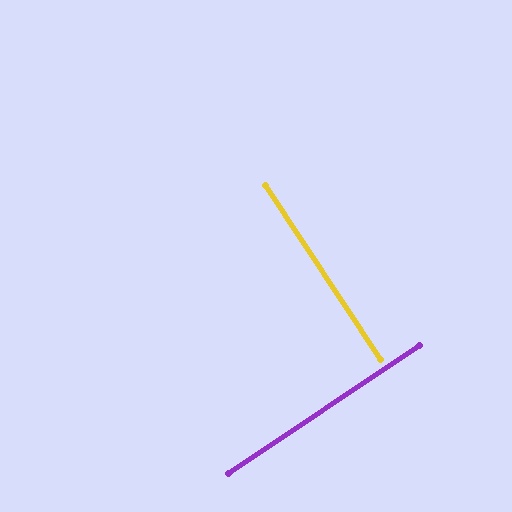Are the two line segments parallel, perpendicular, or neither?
Perpendicular — they meet at approximately 90°.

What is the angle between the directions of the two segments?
Approximately 90 degrees.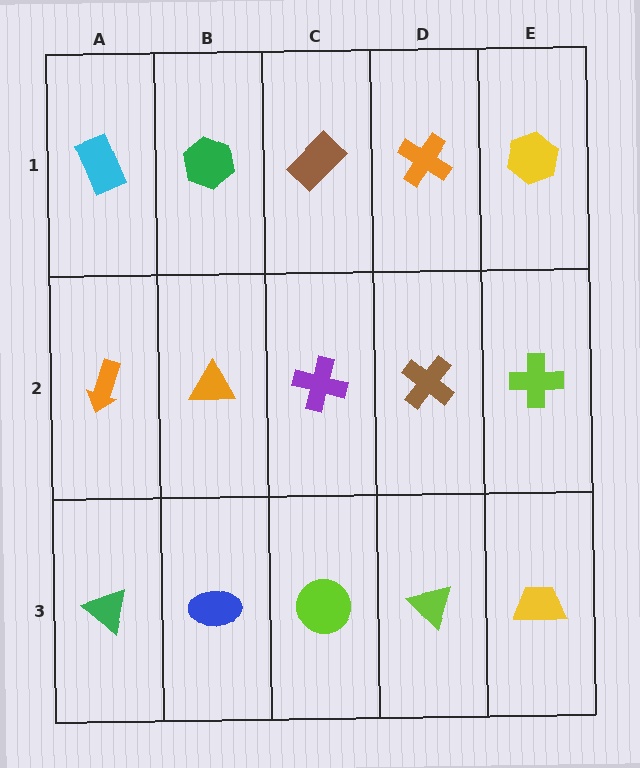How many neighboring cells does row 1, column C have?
3.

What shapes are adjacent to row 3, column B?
An orange triangle (row 2, column B), a green triangle (row 3, column A), a lime circle (row 3, column C).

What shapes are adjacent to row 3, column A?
An orange arrow (row 2, column A), a blue ellipse (row 3, column B).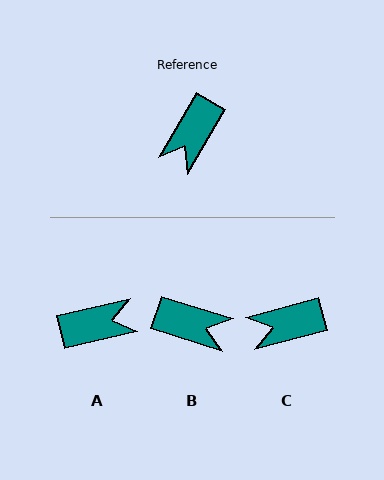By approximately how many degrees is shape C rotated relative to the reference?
Approximately 44 degrees clockwise.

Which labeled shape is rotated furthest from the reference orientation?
A, about 134 degrees away.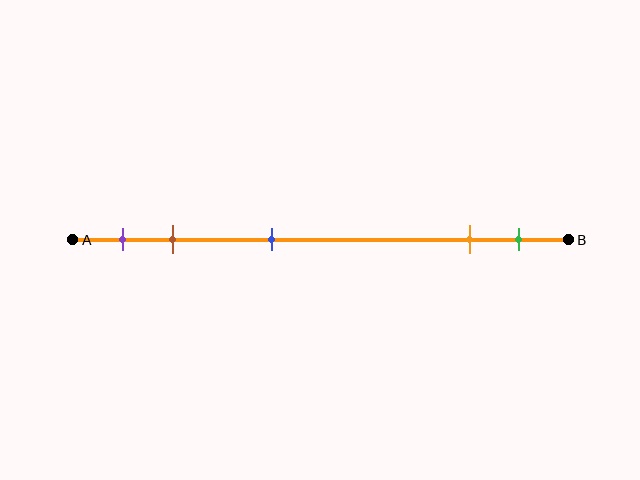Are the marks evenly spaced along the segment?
No, the marks are not evenly spaced.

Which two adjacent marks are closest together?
The orange and green marks are the closest adjacent pair.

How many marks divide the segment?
There are 5 marks dividing the segment.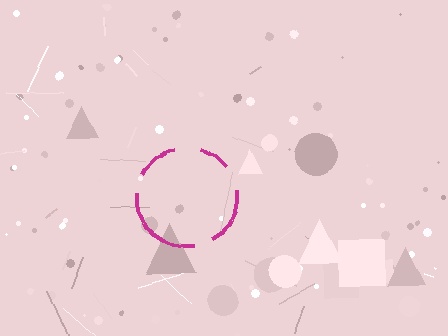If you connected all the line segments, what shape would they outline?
They would outline a circle.